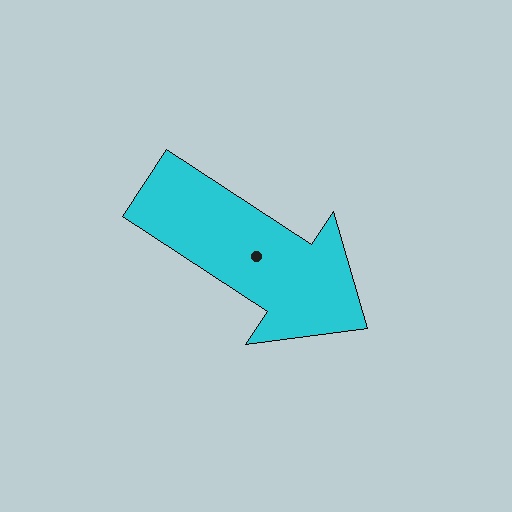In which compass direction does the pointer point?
Southeast.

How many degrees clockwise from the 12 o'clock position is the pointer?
Approximately 123 degrees.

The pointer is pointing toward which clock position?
Roughly 4 o'clock.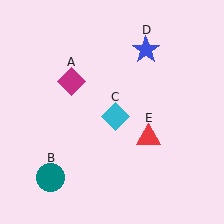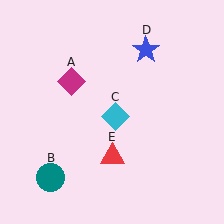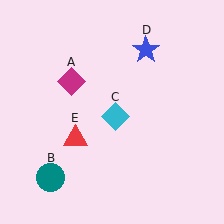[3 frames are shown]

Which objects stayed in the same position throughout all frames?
Magenta diamond (object A) and teal circle (object B) and cyan diamond (object C) and blue star (object D) remained stationary.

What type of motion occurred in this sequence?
The red triangle (object E) rotated clockwise around the center of the scene.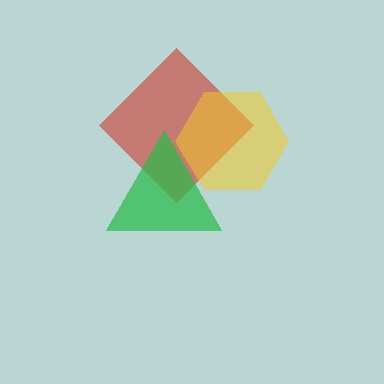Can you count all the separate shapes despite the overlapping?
Yes, there are 3 separate shapes.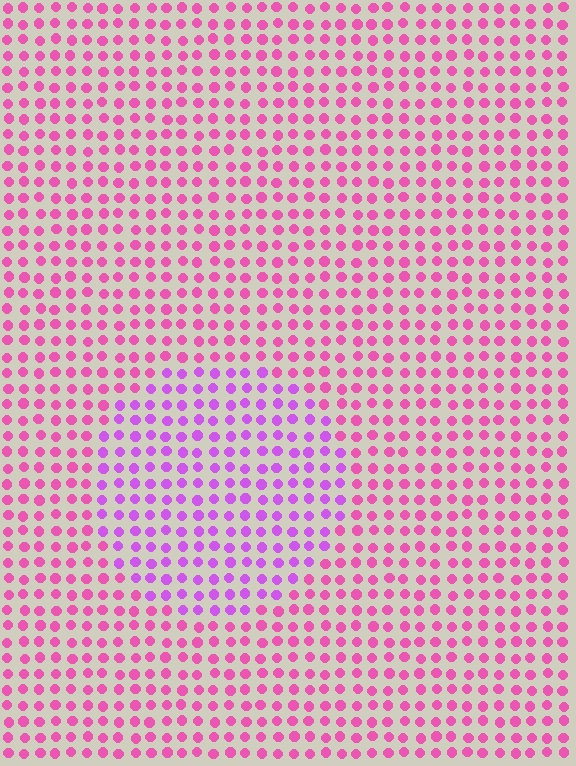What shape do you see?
I see a circle.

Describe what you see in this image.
The image is filled with small pink elements in a uniform arrangement. A circle-shaped region is visible where the elements are tinted to a slightly different hue, forming a subtle color boundary.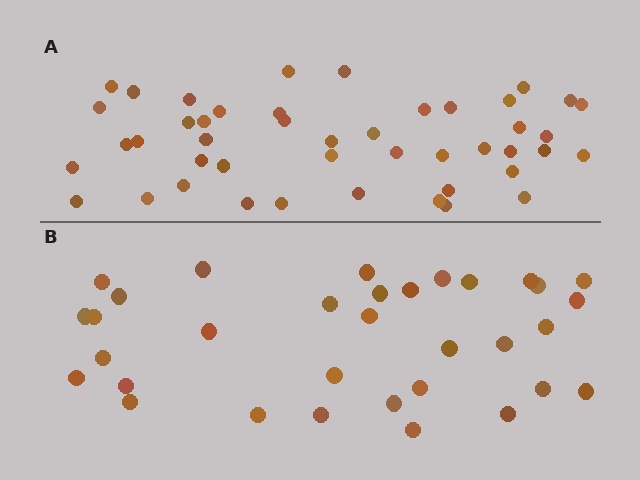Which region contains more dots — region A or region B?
Region A (the top region) has more dots.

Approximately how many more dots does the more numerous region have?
Region A has roughly 12 or so more dots than region B.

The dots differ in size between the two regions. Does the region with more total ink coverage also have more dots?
No. Region B has more total ink coverage because its dots are larger, but region A actually contains more individual dots. Total area can be misleading — the number of items is what matters here.